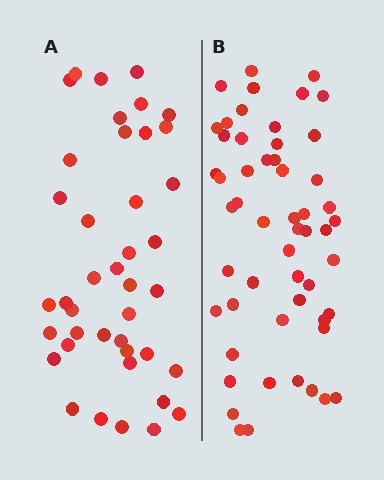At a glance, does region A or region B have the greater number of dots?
Region B (the right region) has more dots.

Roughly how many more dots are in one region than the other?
Region B has approximately 15 more dots than region A.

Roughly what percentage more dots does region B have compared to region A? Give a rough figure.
About 30% more.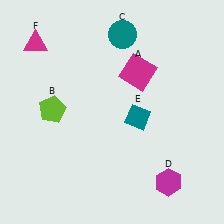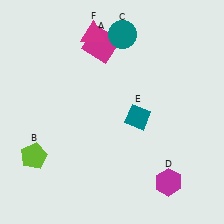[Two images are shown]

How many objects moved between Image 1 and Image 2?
3 objects moved between the two images.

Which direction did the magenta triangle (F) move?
The magenta triangle (F) moved right.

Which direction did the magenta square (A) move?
The magenta square (A) moved left.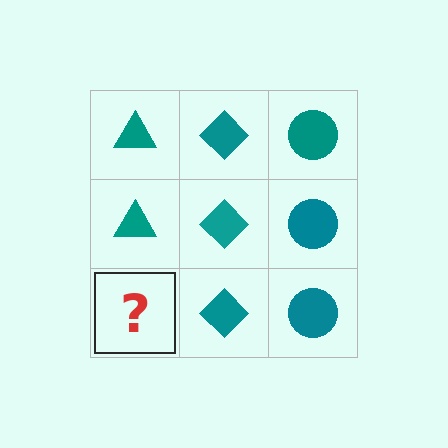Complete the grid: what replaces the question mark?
The question mark should be replaced with a teal triangle.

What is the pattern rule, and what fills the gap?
The rule is that each column has a consistent shape. The gap should be filled with a teal triangle.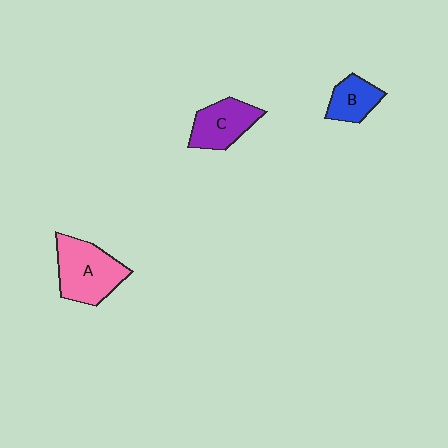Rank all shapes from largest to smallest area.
From largest to smallest: A (pink), C (purple), B (blue).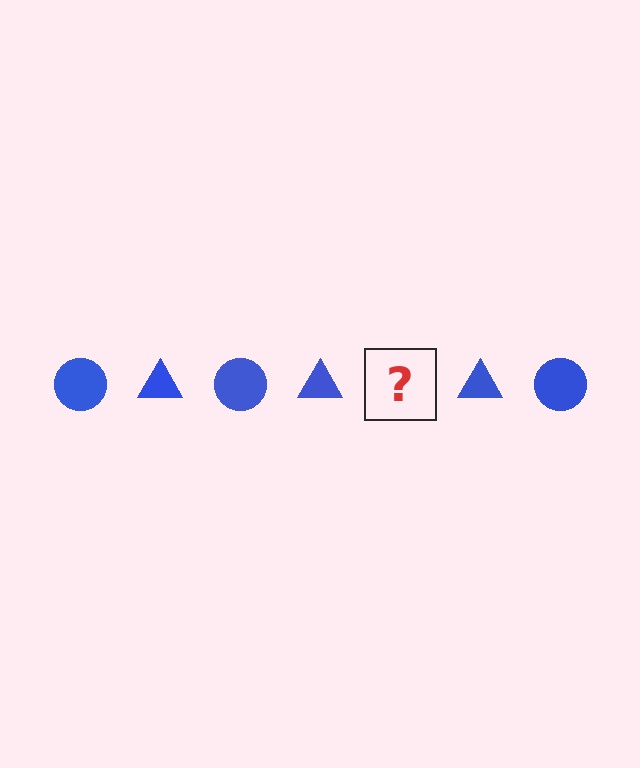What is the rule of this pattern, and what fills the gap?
The rule is that the pattern cycles through circle, triangle shapes in blue. The gap should be filled with a blue circle.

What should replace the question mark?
The question mark should be replaced with a blue circle.